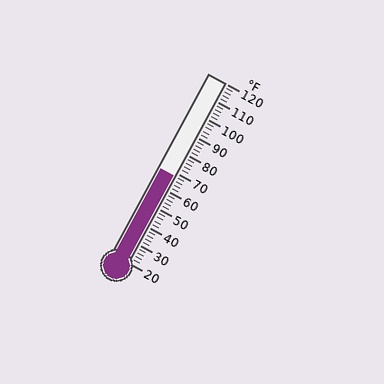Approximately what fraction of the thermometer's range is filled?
The thermometer is filled to approximately 50% of its range.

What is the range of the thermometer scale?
The thermometer scale ranges from 20°F to 120°F.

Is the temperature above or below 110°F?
The temperature is below 110°F.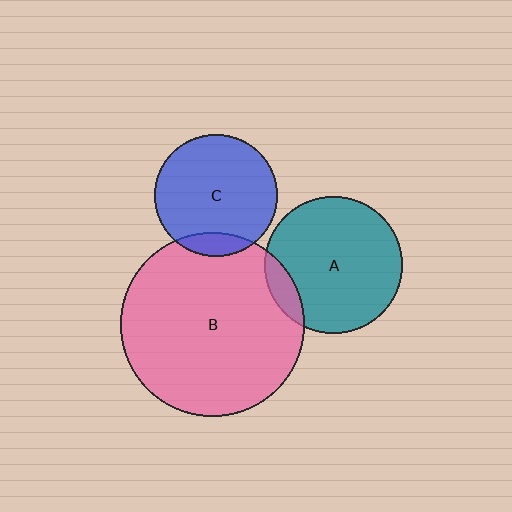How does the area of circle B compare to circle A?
Approximately 1.8 times.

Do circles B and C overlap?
Yes.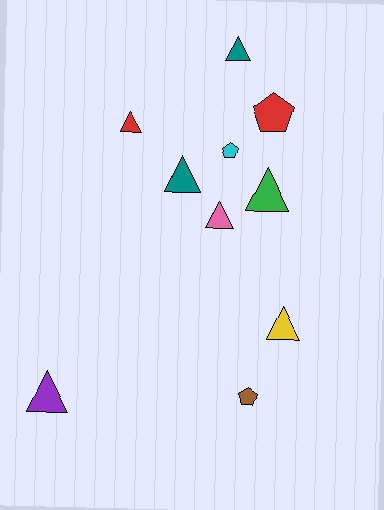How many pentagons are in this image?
There are 3 pentagons.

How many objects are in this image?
There are 10 objects.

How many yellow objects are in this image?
There is 1 yellow object.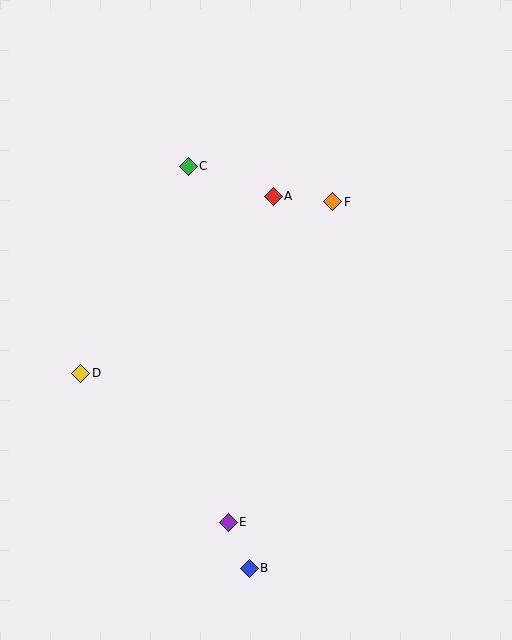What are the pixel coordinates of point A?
Point A is at (273, 196).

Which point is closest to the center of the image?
Point A at (273, 196) is closest to the center.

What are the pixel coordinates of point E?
Point E is at (228, 523).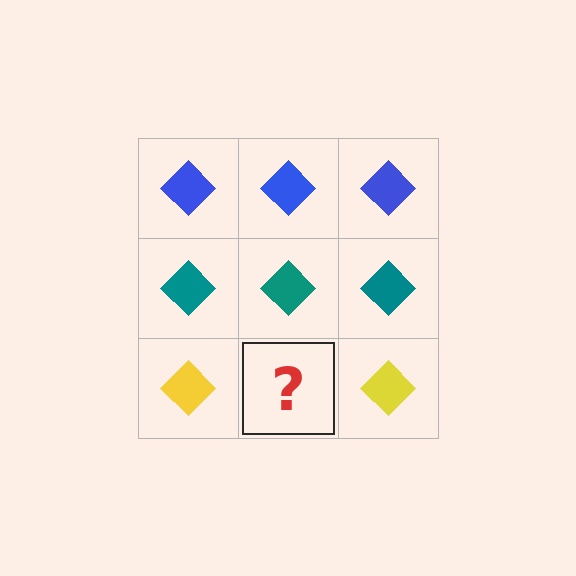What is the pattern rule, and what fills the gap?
The rule is that each row has a consistent color. The gap should be filled with a yellow diamond.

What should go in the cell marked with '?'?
The missing cell should contain a yellow diamond.